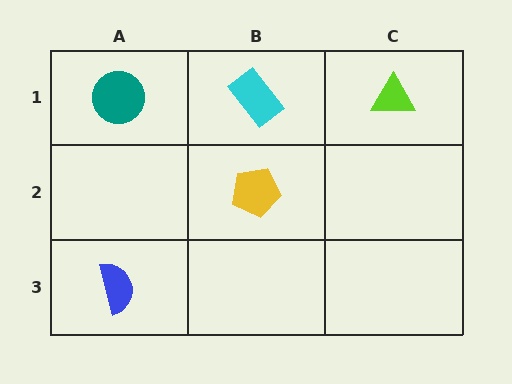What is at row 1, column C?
A lime triangle.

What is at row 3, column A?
A blue semicircle.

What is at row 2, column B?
A yellow pentagon.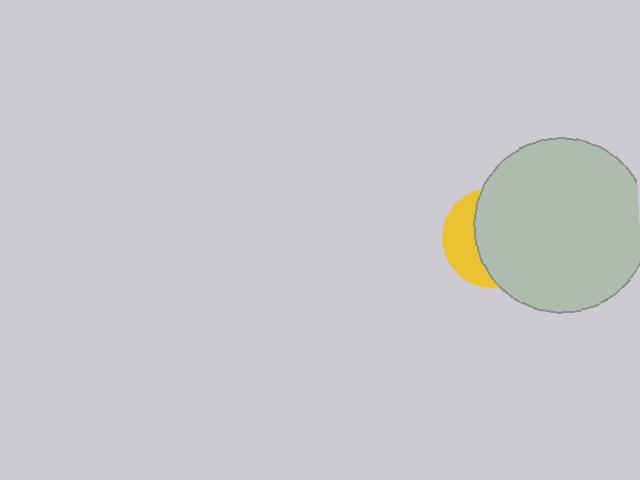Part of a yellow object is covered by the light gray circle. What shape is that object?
It is a circle.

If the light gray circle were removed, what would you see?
You would see the complete yellow circle.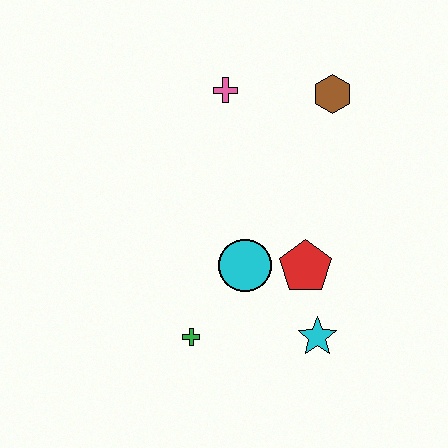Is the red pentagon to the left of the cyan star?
Yes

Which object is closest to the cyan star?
The red pentagon is closest to the cyan star.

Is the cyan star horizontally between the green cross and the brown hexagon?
Yes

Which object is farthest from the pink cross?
The cyan star is farthest from the pink cross.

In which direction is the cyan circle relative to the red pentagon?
The cyan circle is to the left of the red pentagon.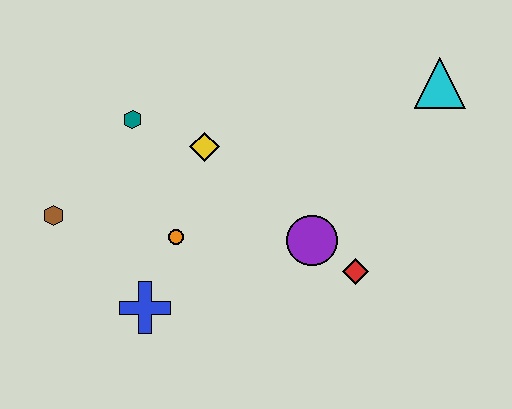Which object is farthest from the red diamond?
The brown hexagon is farthest from the red diamond.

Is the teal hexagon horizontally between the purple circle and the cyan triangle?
No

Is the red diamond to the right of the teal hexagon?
Yes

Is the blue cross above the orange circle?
No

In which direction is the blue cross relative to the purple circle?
The blue cross is to the left of the purple circle.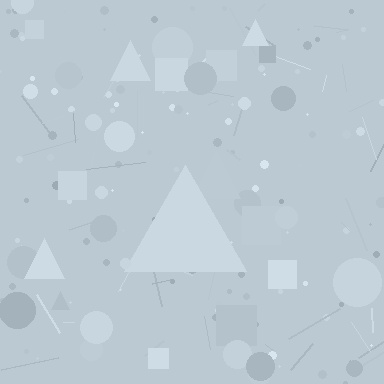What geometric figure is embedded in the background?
A triangle is embedded in the background.